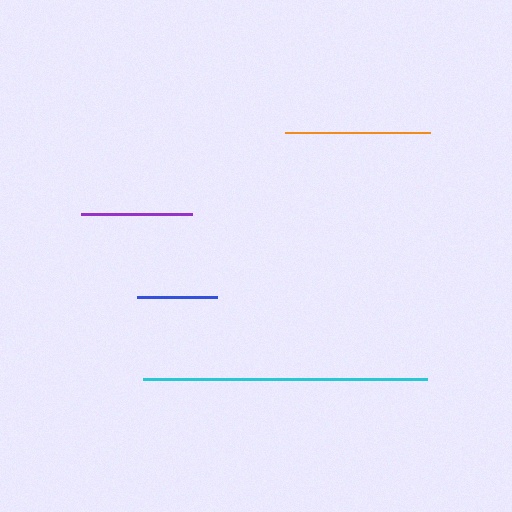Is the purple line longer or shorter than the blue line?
The purple line is longer than the blue line.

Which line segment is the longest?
The cyan line is the longest at approximately 284 pixels.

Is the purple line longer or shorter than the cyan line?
The cyan line is longer than the purple line.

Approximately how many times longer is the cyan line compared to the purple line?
The cyan line is approximately 2.6 times the length of the purple line.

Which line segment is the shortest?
The blue line is the shortest at approximately 80 pixels.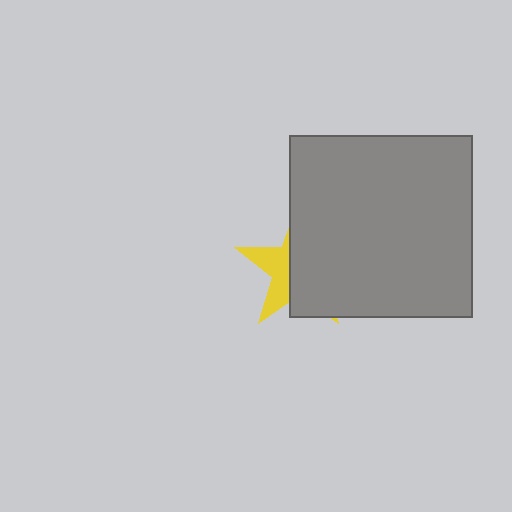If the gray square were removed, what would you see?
You would see the complete yellow star.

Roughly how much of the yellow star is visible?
A small part of it is visible (roughly 36%).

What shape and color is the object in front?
The object in front is a gray square.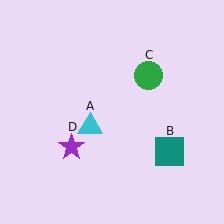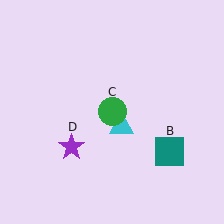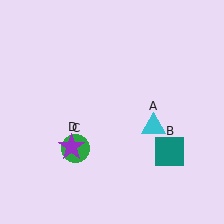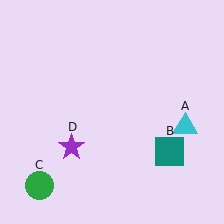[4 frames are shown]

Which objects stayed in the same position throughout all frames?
Teal square (object B) and purple star (object D) remained stationary.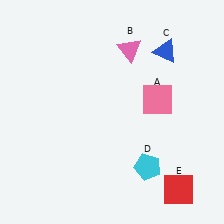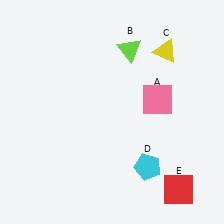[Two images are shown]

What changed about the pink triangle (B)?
In Image 1, B is pink. In Image 2, it changed to lime.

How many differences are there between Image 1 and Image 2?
There are 2 differences between the two images.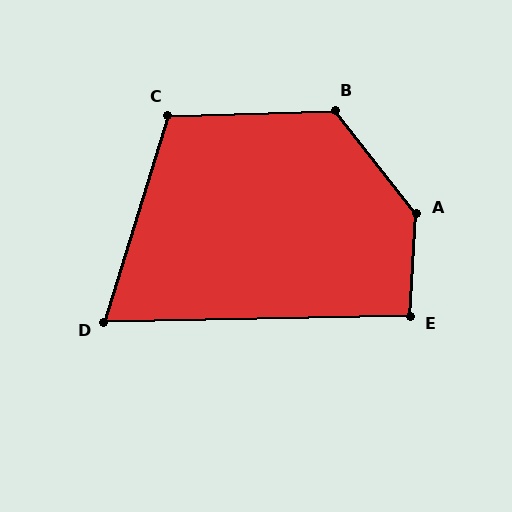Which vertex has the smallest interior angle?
D, at approximately 72 degrees.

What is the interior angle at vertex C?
Approximately 109 degrees (obtuse).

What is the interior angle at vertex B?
Approximately 126 degrees (obtuse).